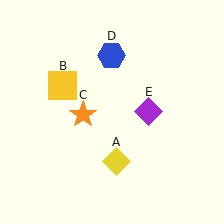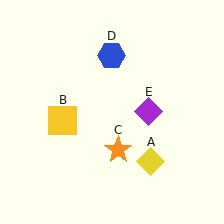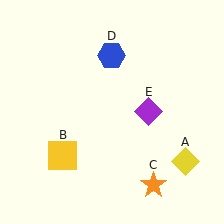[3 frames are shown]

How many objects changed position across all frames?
3 objects changed position: yellow diamond (object A), yellow square (object B), orange star (object C).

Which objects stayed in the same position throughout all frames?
Blue hexagon (object D) and purple diamond (object E) remained stationary.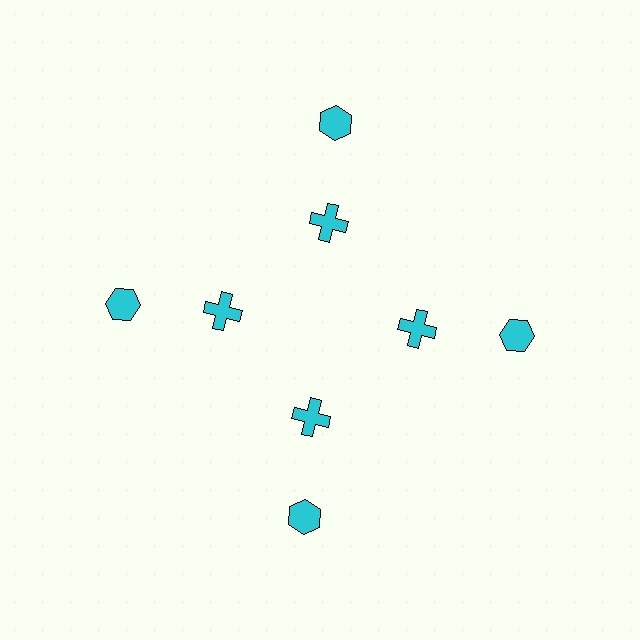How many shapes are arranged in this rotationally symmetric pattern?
There are 8 shapes, arranged in 4 groups of 2.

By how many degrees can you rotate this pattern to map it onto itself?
The pattern maps onto itself every 90 degrees of rotation.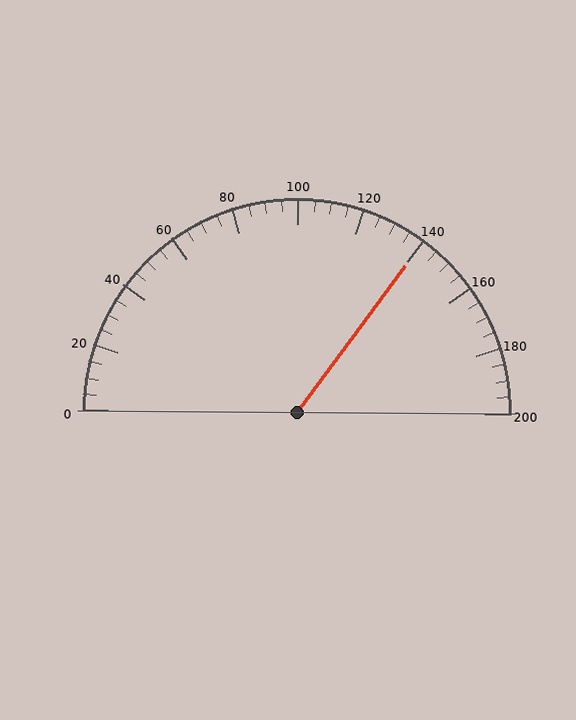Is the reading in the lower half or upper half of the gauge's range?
The reading is in the upper half of the range (0 to 200).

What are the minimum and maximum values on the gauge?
The gauge ranges from 0 to 200.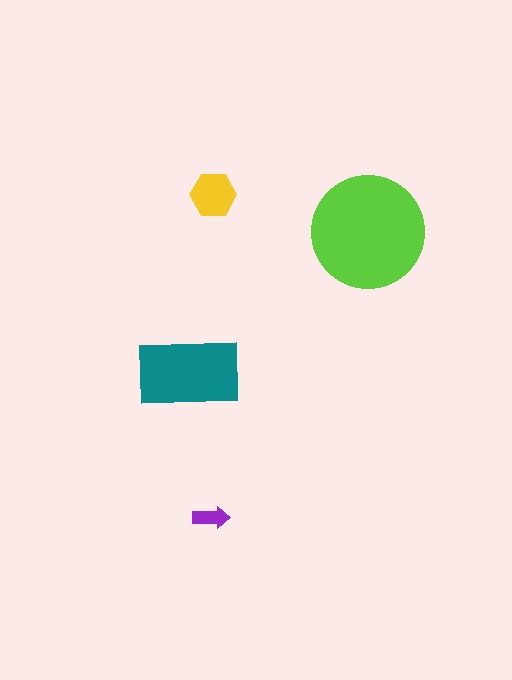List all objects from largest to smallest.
The lime circle, the teal rectangle, the yellow hexagon, the purple arrow.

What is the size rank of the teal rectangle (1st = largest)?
2nd.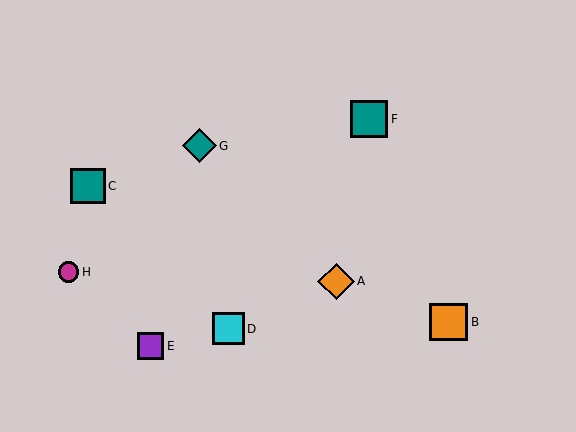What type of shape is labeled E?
Shape E is a purple square.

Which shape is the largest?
The orange square (labeled B) is the largest.